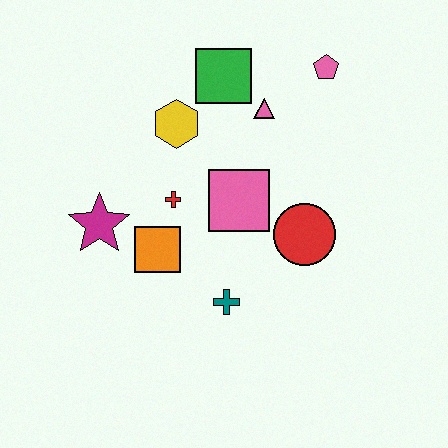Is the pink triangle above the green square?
No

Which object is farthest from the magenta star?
The pink pentagon is farthest from the magenta star.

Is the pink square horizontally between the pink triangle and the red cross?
Yes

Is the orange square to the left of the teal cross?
Yes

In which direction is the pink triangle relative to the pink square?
The pink triangle is above the pink square.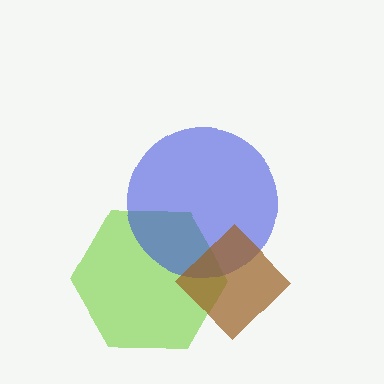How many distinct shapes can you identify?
There are 3 distinct shapes: a lime hexagon, a blue circle, a brown diamond.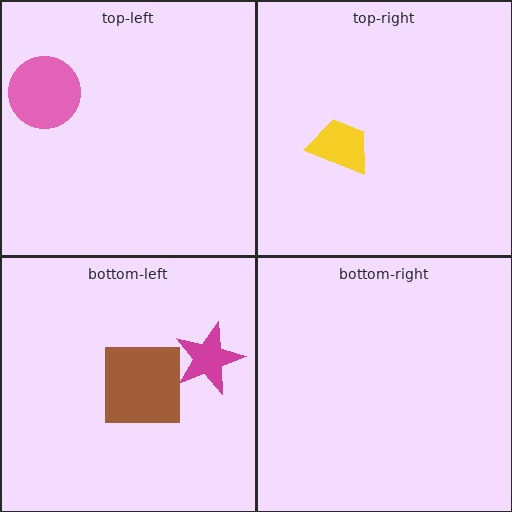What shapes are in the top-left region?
The pink circle.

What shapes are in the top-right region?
The yellow trapezoid.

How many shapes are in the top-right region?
1.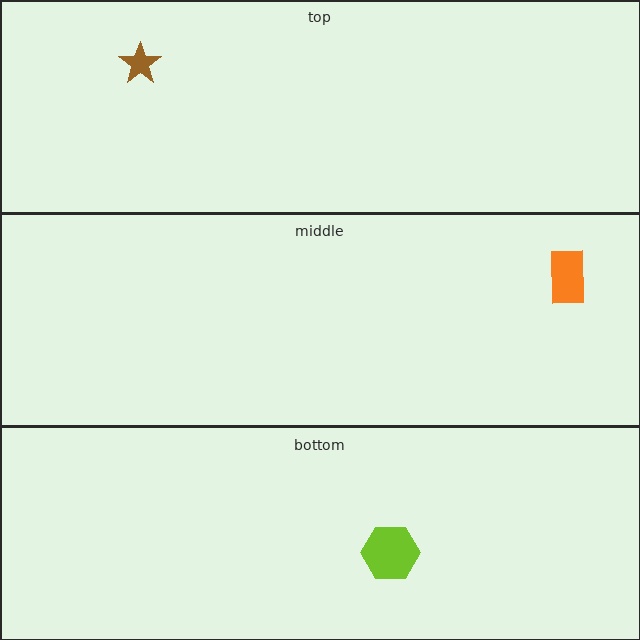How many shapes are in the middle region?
1.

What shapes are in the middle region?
The orange rectangle.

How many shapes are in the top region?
1.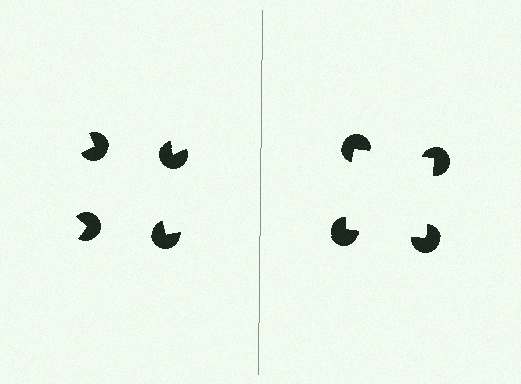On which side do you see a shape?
An illusory square appears on the right side. On the left side the wedge cuts are rotated, so no coherent shape forms.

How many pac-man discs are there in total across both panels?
8 — 4 on each side.